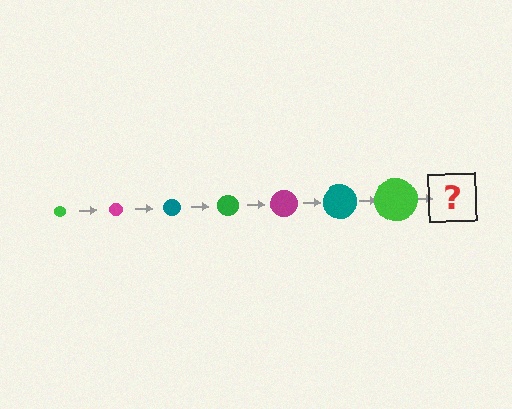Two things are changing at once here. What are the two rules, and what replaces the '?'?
The two rules are that the circle grows larger each step and the color cycles through green, magenta, and teal. The '?' should be a magenta circle, larger than the previous one.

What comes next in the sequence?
The next element should be a magenta circle, larger than the previous one.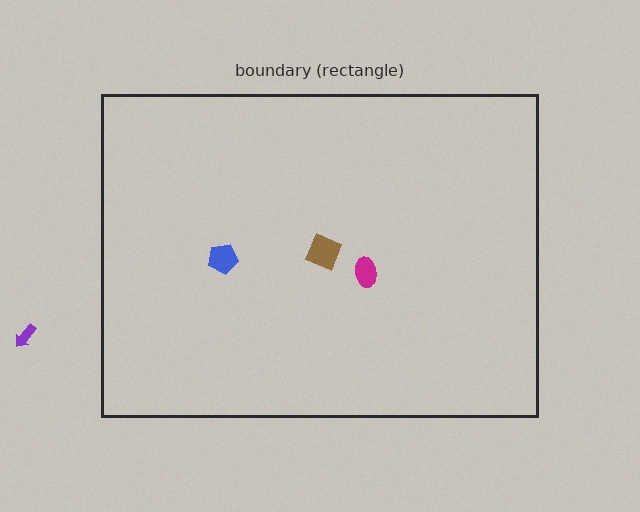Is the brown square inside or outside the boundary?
Inside.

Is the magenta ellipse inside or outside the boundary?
Inside.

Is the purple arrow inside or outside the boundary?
Outside.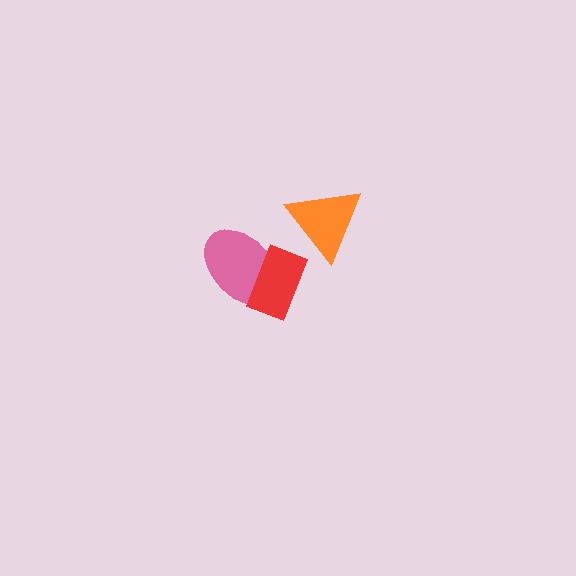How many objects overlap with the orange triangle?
0 objects overlap with the orange triangle.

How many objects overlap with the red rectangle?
1 object overlaps with the red rectangle.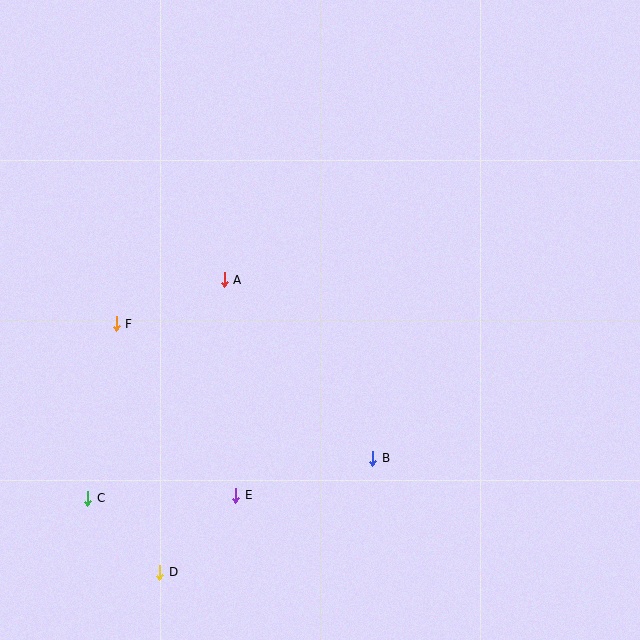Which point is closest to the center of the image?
Point A at (224, 280) is closest to the center.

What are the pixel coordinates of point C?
Point C is at (88, 498).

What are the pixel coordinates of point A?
Point A is at (224, 280).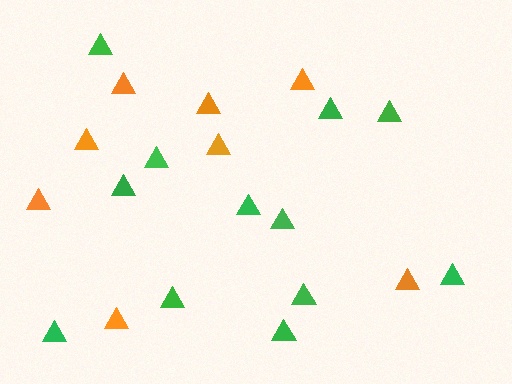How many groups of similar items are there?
There are 2 groups: one group of green triangles (12) and one group of orange triangles (8).